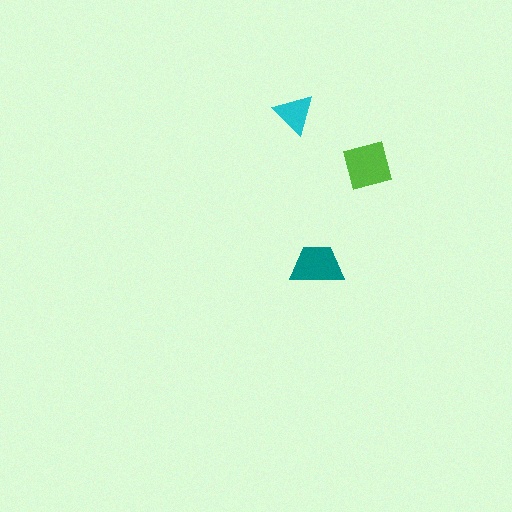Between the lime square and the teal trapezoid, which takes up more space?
The lime square.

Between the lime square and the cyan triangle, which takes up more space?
The lime square.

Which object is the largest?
The lime square.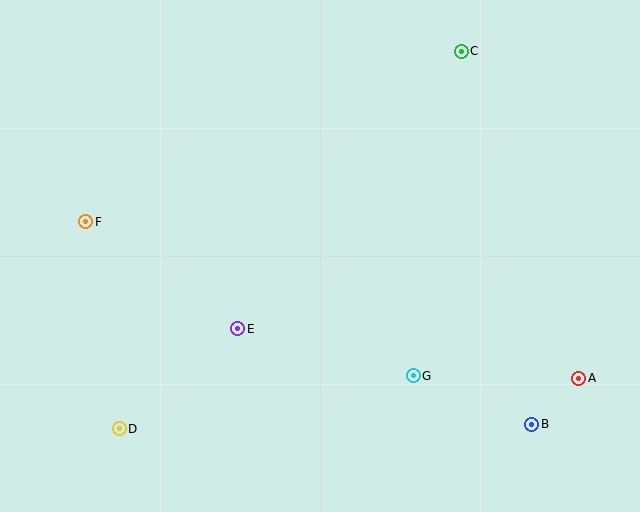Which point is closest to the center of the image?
Point E at (238, 329) is closest to the center.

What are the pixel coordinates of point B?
Point B is at (532, 424).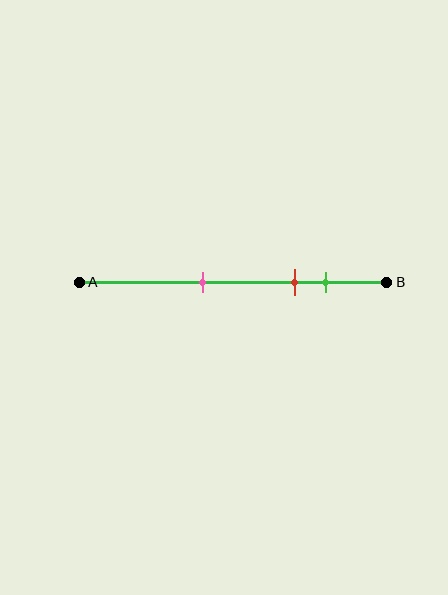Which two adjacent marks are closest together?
The red and green marks are the closest adjacent pair.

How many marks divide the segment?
There are 3 marks dividing the segment.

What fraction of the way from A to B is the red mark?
The red mark is approximately 70% (0.7) of the way from A to B.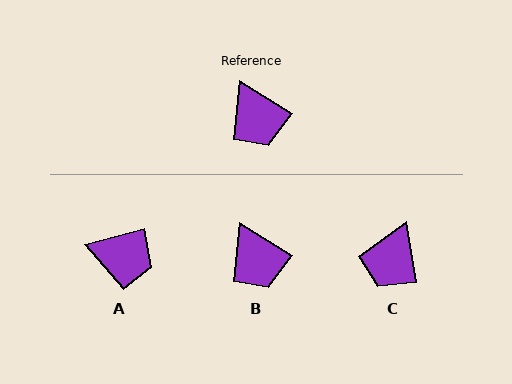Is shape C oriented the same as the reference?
No, it is off by about 48 degrees.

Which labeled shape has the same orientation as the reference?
B.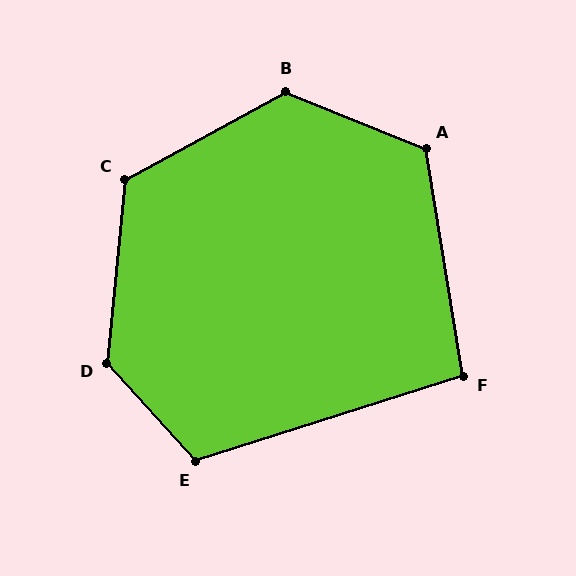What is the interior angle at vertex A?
Approximately 121 degrees (obtuse).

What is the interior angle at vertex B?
Approximately 129 degrees (obtuse).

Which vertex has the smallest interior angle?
F, at approximately 98 degrees.